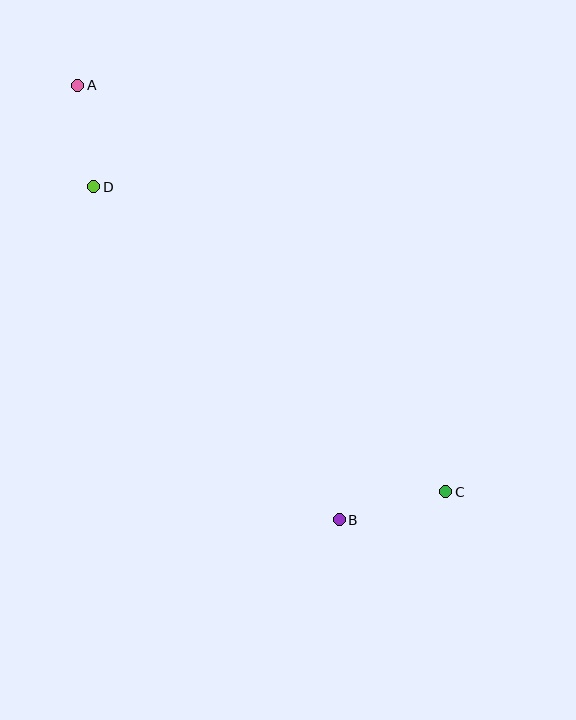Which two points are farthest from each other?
Points A and C are farthest from each other.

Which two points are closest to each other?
Points A and D are closest to each other.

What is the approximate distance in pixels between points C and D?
The distance between C and D is approximately 466 pixels.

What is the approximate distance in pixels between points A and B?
The distance between A and B is approximately 508 pixels.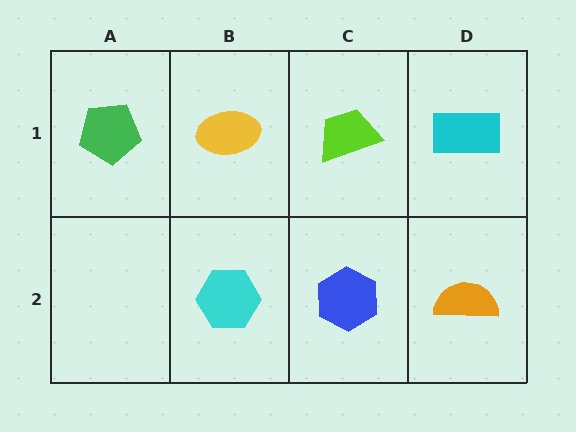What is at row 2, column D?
An orange semicircle.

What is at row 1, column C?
A lime trapezoid.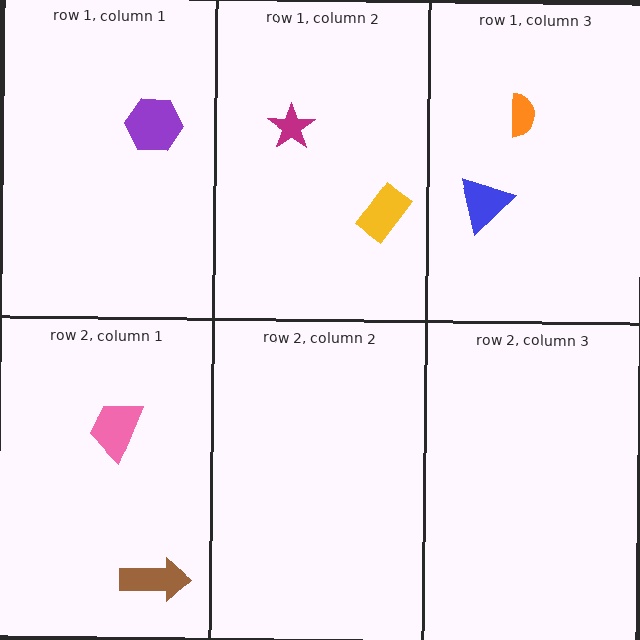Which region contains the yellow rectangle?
The row 1, column 2 region.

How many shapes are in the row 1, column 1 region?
1.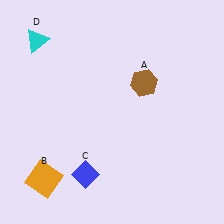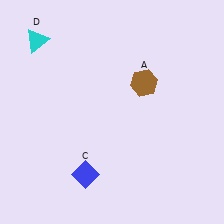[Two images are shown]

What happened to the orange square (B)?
The orange square (B) was removed in Image 2. It was in the bottom-left area of Image 1.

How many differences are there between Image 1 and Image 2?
There is 1 difference between the two images.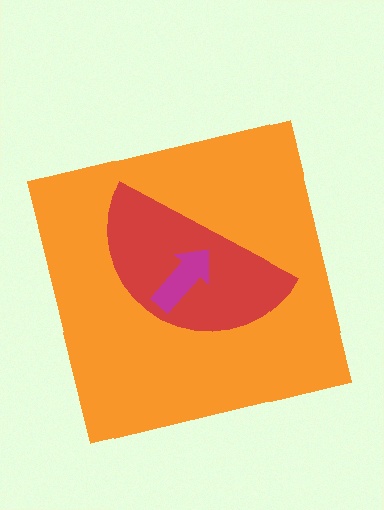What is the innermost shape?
The magenta arrow.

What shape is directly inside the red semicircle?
The magenta arrow.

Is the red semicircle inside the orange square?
Yes.